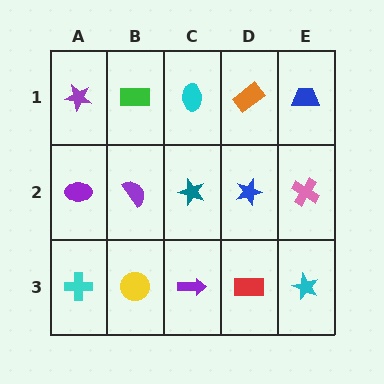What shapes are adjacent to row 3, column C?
A teal star (row 2, column C), a yellow circle (row 3, column B), a red rectangle (row 3, column D).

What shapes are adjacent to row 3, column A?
A purple ellipse (row 2, column A), a yellow circle (row 3, column B).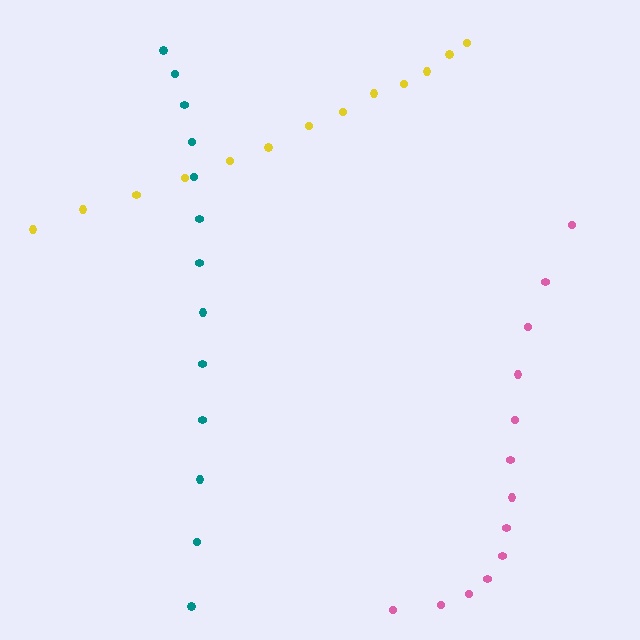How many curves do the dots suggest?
There are 3 distinct paths.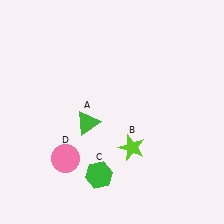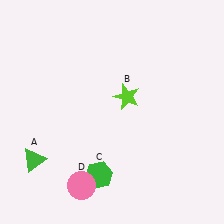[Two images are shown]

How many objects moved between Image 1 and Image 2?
3 objects moved between the two images.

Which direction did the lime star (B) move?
The lime star (B) moved up.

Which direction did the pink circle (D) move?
The pink circle (D) moved down.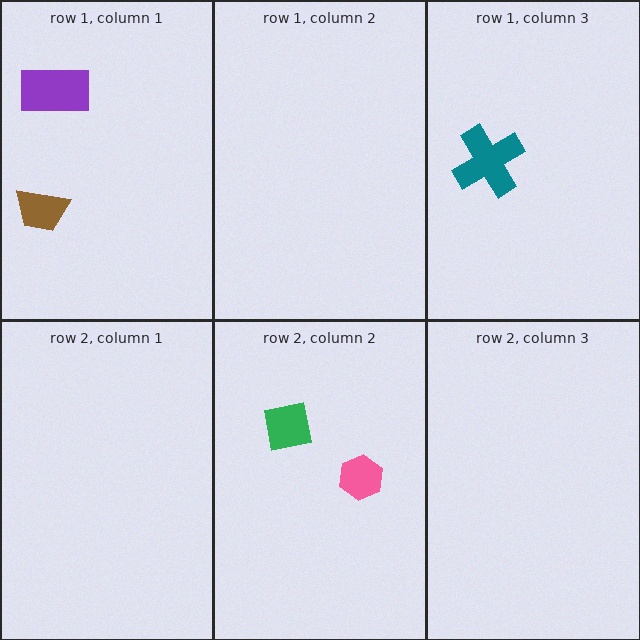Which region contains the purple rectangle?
The row 1, column 1 region.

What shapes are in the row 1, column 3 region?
The teal cross.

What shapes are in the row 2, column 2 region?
The pink hexagon, the green square.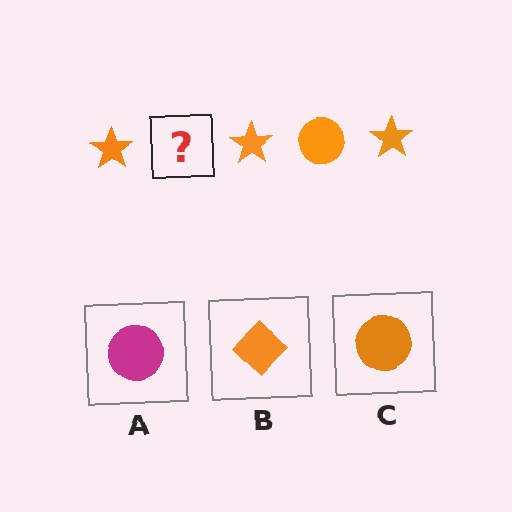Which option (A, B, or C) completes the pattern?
C.